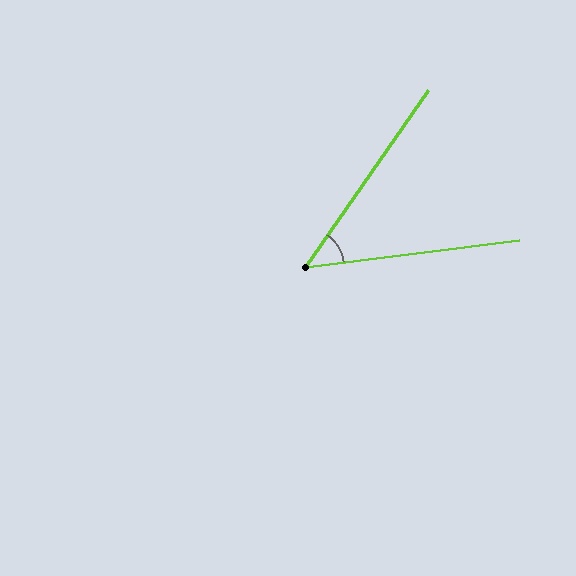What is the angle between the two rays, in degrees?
Approximately 48 degrees.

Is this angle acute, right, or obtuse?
It is acute.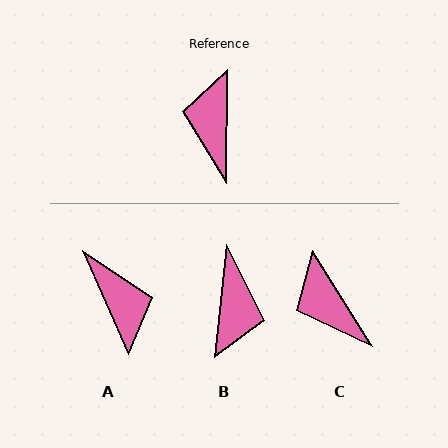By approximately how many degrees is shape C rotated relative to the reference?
Approximately 33 degrees counter-clockwise.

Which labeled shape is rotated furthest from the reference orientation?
B, about 174 degrees away.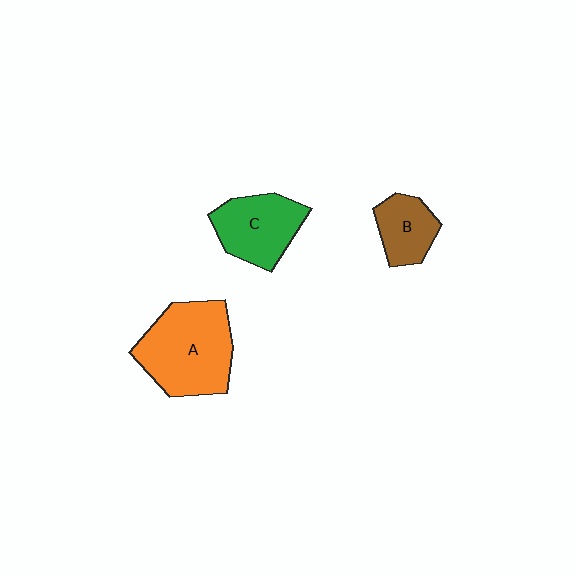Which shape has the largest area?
Shape A (orange).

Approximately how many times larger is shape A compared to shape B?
Approximately 2.2 times.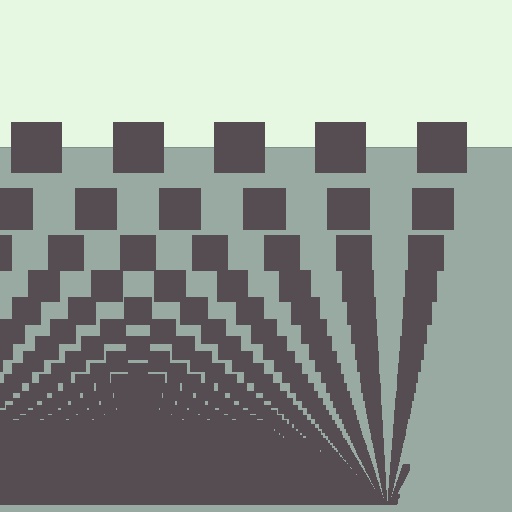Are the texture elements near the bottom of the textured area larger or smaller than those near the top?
Smaller. The gradient is inverted — elements near the bottom are smaller and denser.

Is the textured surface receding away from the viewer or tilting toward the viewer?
The surface appears to tilt toward the viewer. Texture elements get larger and sparser toward the top.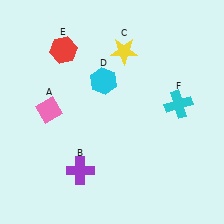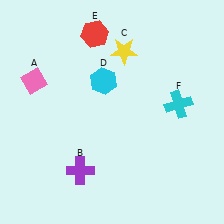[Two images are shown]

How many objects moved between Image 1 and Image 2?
2 objects moved between the two images.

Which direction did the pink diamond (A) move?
The pink diamond (A) moved up.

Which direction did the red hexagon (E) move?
The red hexagon (E) moved right.